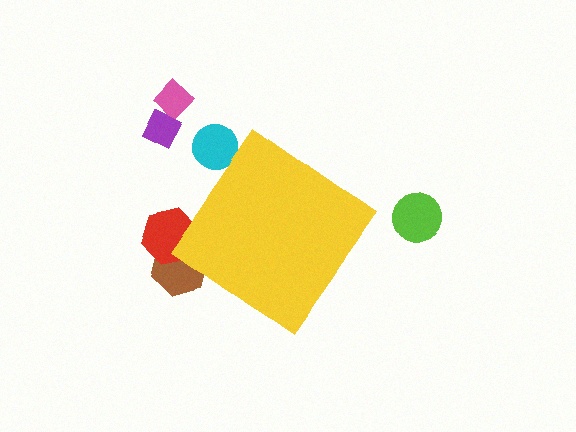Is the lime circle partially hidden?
No, the lime circle is fully visible.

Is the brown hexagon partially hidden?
Yes, the brown hexagon is partially hidden behind the yellow diamond.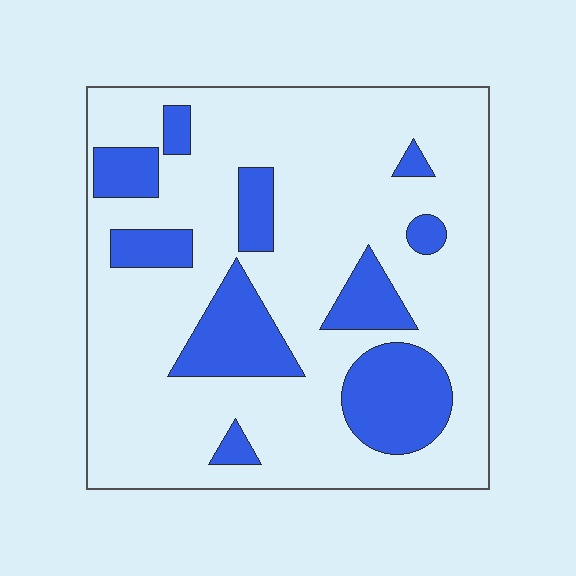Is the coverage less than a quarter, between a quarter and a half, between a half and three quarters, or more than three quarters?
Less than a quarter.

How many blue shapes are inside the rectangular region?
10.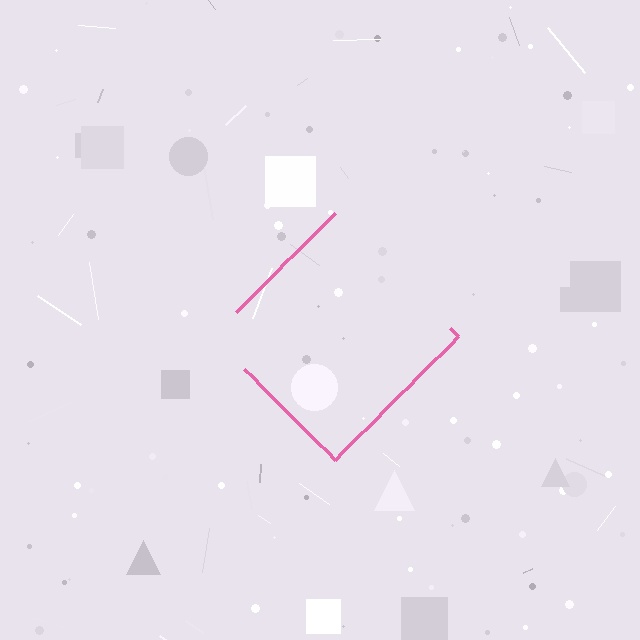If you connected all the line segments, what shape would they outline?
They would outline a diamond.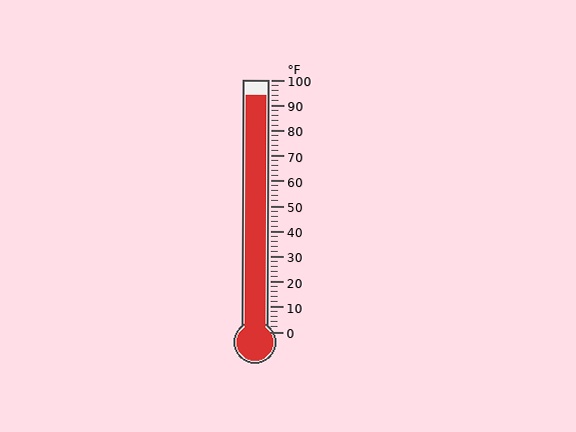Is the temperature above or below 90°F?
The temperature is above 90°F.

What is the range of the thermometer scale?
The thermometer scale ranges from 0°F to 100°F.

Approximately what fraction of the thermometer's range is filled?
The thermometer is filled to approximately 95% of its range.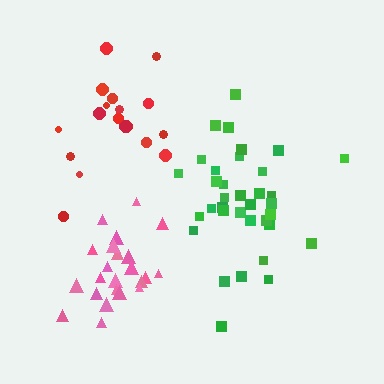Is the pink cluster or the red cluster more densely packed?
Pink.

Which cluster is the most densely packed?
Pink.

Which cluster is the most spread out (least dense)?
Red.